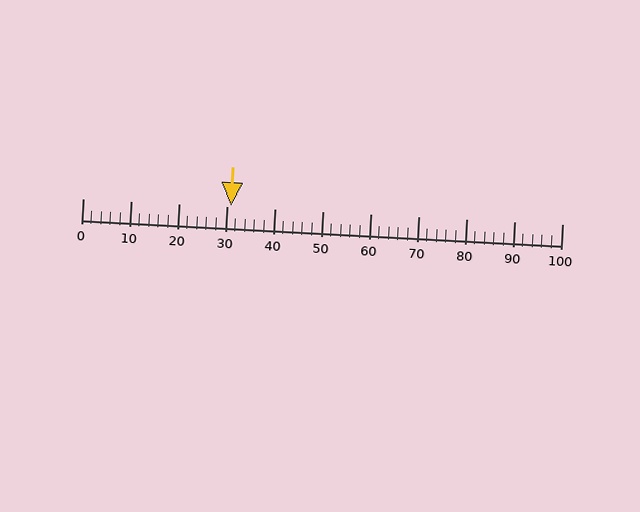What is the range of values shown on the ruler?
The ruler shows values from 0 to 100.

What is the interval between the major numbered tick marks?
The major tick marks are spaced 10 units apart.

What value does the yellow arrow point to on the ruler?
The yellow arrow points to approximately 31.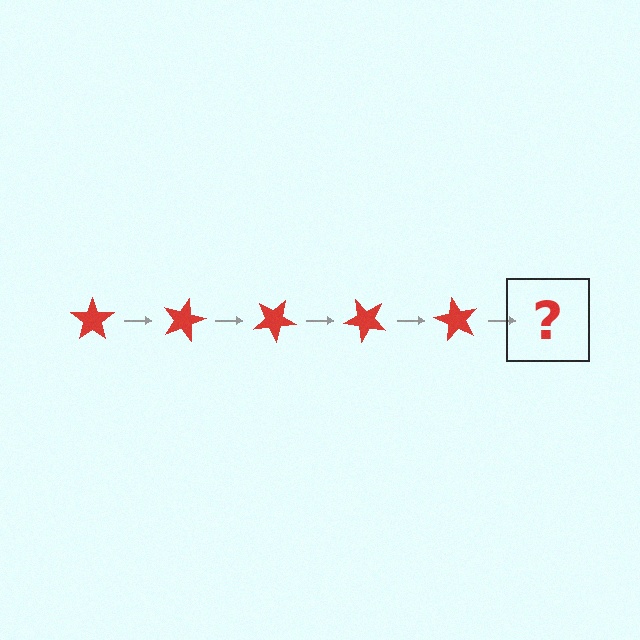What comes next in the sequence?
The next element should be a red star rotated 75 degrees.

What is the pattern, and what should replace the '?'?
The pattern is that the star rotates 15 degrees each step. The '?' should be a red star rotated 75 degrees.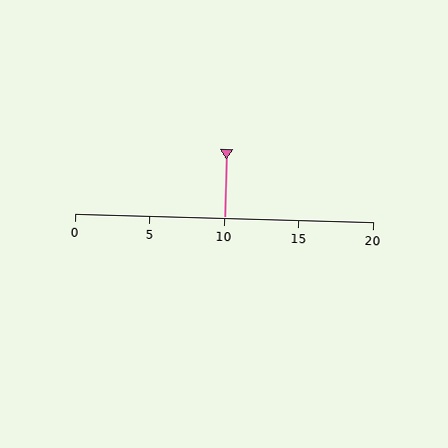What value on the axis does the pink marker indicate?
The marker indicates approximately 10.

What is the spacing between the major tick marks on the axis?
The major ticks are spaced 5 apart.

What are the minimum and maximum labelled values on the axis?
The axis runs from 0 to 20.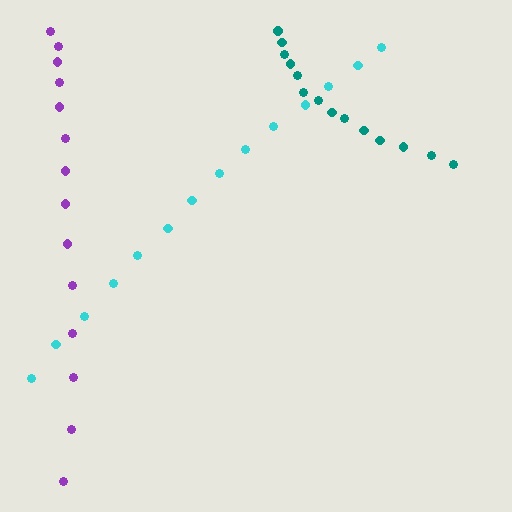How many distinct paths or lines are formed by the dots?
There are 3 distinct paths.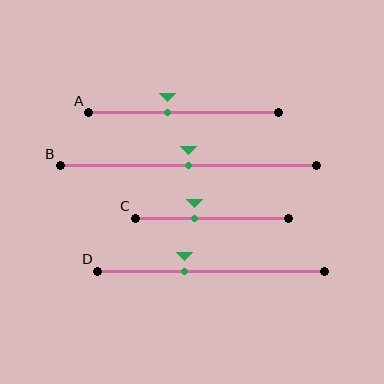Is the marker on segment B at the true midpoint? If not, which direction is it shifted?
Yes, the marker on segment B is at the true midpoint.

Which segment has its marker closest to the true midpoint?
Segment B has its marker closest to the true midpoint.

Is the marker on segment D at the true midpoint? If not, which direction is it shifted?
No, the marker on segment D is shifted to the left by about 11% of the segment length.